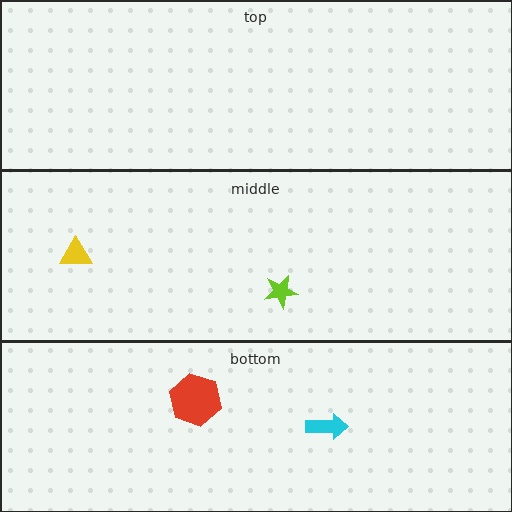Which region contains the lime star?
The middle region.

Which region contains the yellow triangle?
The middle region.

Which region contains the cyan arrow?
The bottom region.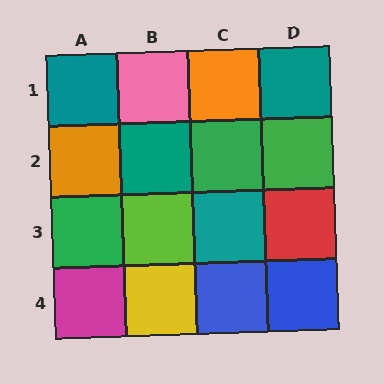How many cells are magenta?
1 cell is magenta.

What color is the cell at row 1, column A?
Teal.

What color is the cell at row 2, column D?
Green.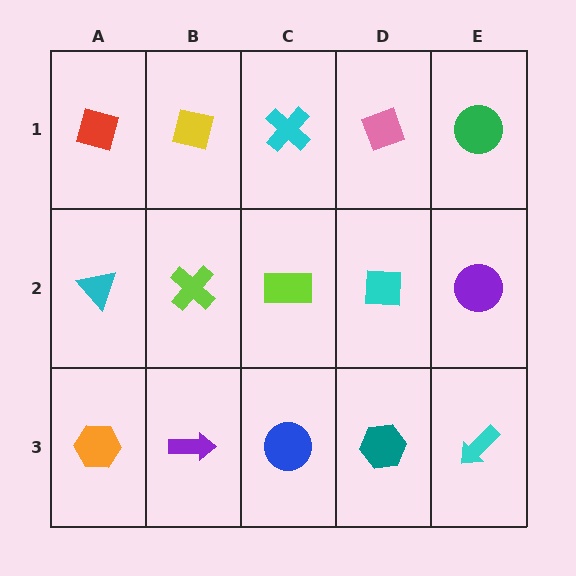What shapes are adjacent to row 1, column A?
A cyan triangle (row 2, column A), a yellow square (row 1, column B).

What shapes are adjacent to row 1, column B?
A lime cross (row 2, column B), a red diamond (row 1, column A), a cyan cross (row 1, column C).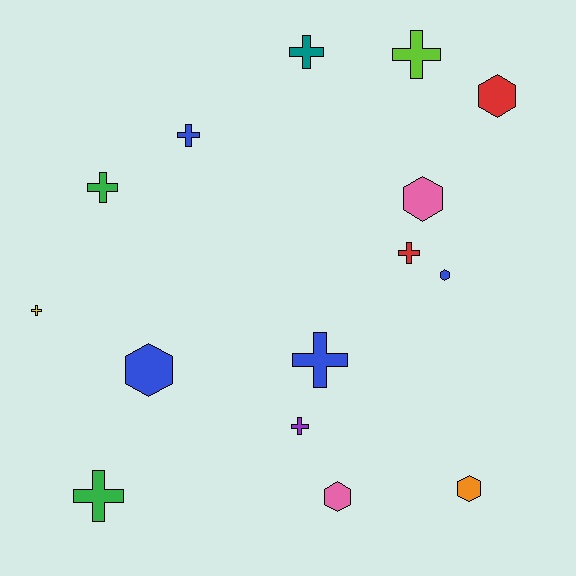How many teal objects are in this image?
There is 1 teal object.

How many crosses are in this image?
There are 9 crosses.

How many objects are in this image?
There are 15 objects.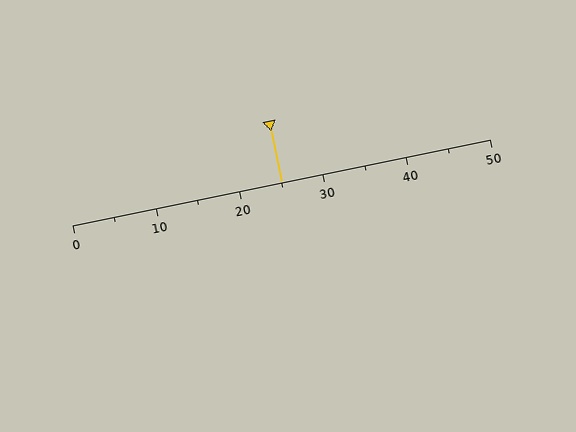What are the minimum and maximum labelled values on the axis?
The axis runs from 0 to 50.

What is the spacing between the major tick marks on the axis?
The major ticks are spaced 10 apart.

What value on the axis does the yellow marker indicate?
The marker indicates approximately 25.